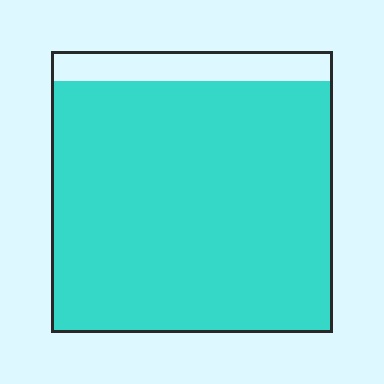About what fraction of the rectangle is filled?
About nine tenths (9/10).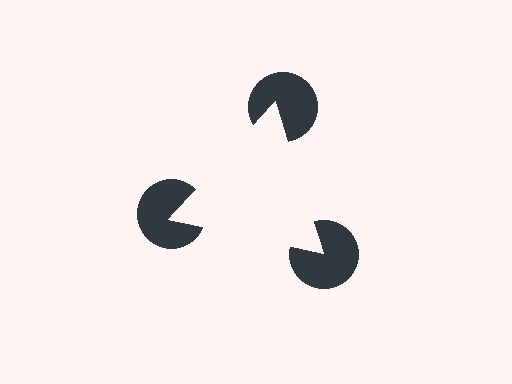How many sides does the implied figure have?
3 sides.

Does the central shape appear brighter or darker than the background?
It typically appears slightly brighter than the background, even though no actual brightness change is drawn.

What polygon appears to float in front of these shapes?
An illusory triangle — its edges are inferred from the aligned wedge cuts in the pac-man discs, not physically drawn.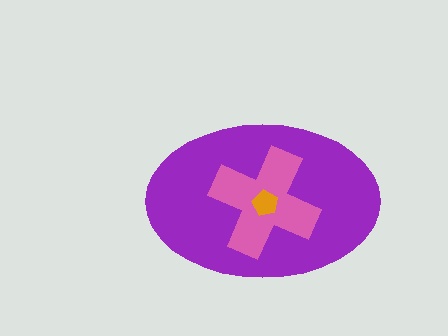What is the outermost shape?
The purple ellipse.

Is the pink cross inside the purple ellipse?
Yes.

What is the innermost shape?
The orange pentagon.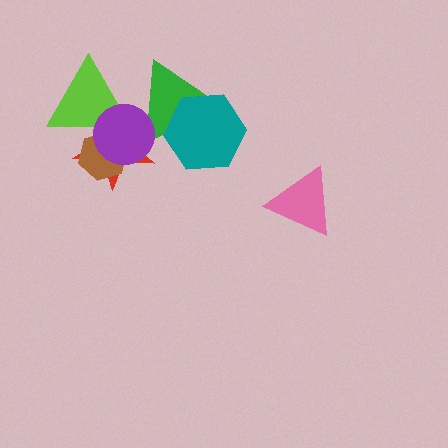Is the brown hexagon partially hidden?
Yes, it is partially covered by another shape.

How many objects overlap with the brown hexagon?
3 objects overlap with the brown hexagon.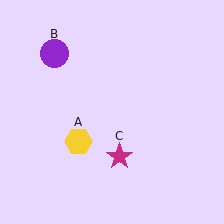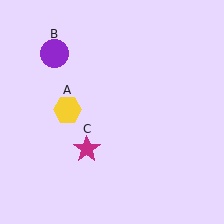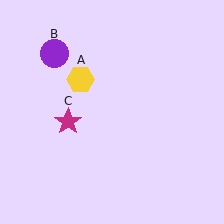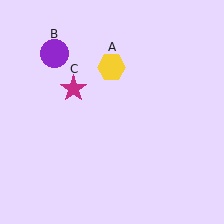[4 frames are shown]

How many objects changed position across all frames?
2 objects changed position: yellow hexagon (object A), magenta star (object C).